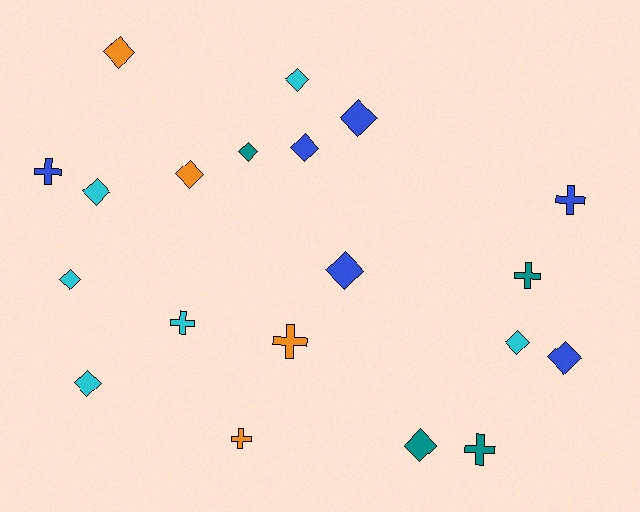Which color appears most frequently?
Cyan, with 6 objects.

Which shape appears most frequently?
Diamond, with 13 objects.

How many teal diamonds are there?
There are 2 teal diamonds.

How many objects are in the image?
There are 20 objects.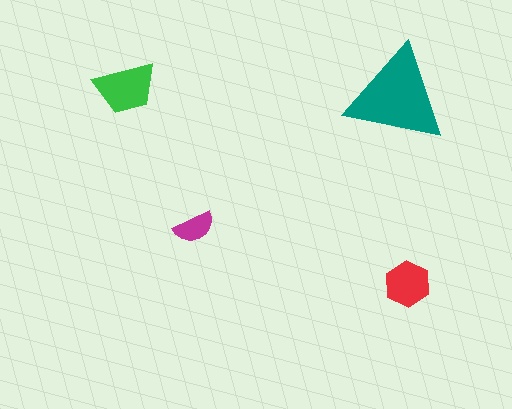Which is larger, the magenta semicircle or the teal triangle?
The teal triangle.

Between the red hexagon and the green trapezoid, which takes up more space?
The green trapezoid.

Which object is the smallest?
The magenta semicircle.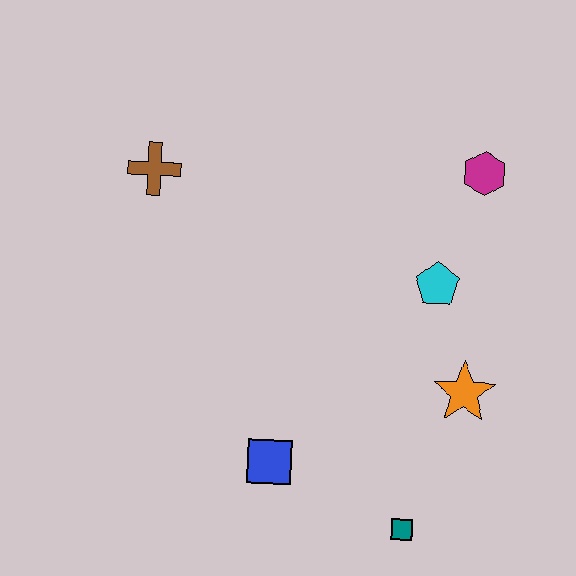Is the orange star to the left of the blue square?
No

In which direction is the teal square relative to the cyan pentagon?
The teal square is below the cyan pentagon.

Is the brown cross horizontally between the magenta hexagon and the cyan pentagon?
No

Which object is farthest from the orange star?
The brown cross is farthest from the orange star.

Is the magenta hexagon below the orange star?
No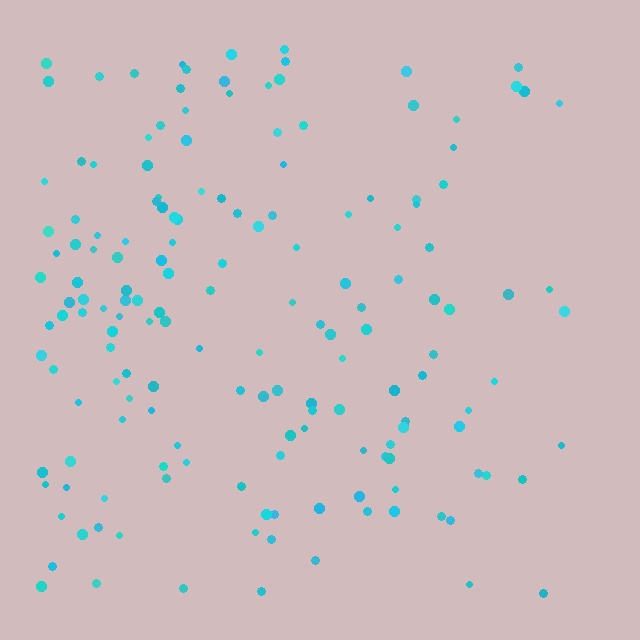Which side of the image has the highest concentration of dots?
The left.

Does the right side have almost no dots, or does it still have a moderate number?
Still a moderate number, just noticeably fewer than the left.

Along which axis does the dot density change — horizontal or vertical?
Horizontal.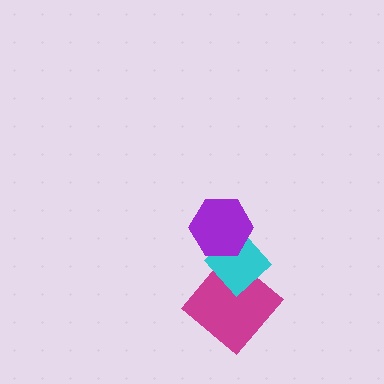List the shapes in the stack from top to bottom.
From top to bottom: the purple hexagon, the cyan diamond, the magenta diamond.